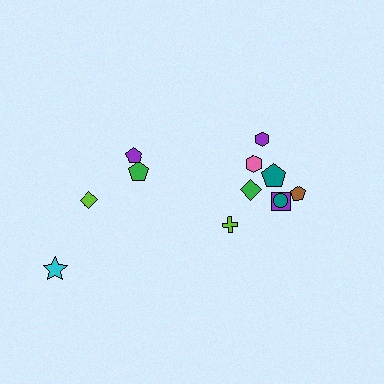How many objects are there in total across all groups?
There are 12 objects.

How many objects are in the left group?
There are 4 objects.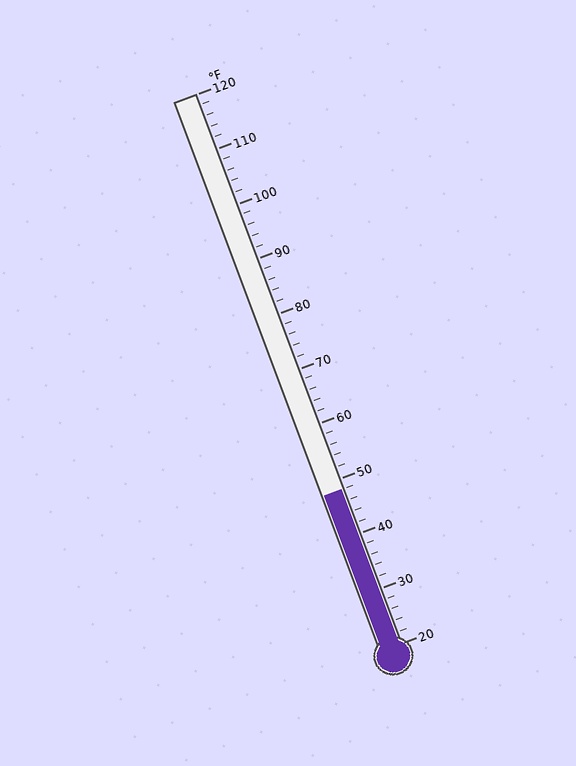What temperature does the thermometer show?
The thermometer shows approximately 48°F.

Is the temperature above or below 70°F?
The temperature is below 70°F.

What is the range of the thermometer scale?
The thermometer scale ranges from 20°F to 120°F.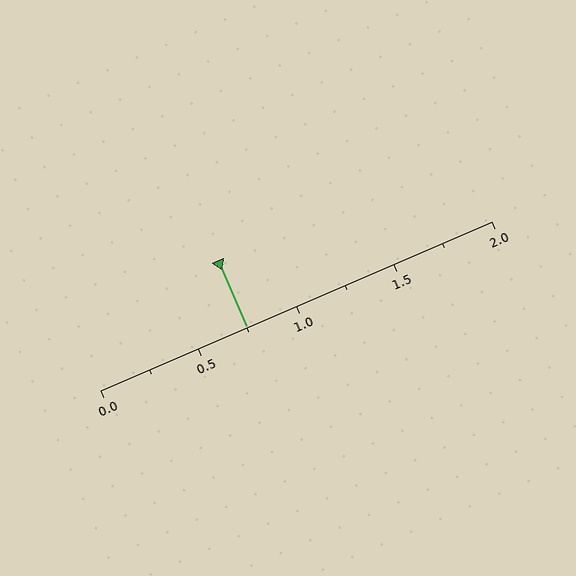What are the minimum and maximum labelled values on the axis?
The axis runs from 0.0 to 2.0.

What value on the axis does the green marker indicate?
The marker indicates approximately 0.75.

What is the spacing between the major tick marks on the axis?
The major ticks are spaced 0.5 apart.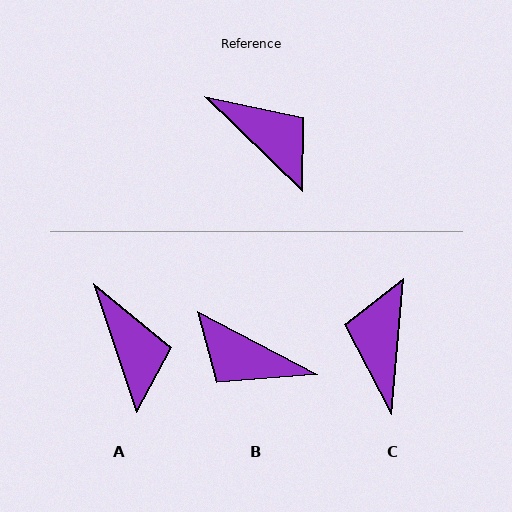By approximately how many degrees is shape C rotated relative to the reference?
Approximately 129 degrees counter-clockwise.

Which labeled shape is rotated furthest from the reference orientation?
B, about 163 degrees away.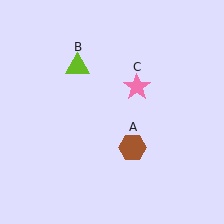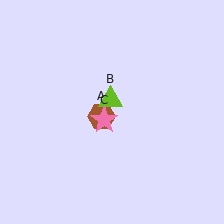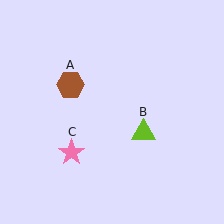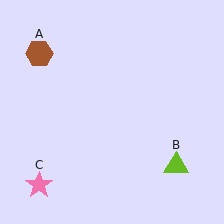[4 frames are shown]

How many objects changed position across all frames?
3 objects changed position: brown hexagon (object A), lime triangle (object B), pink star (object C).